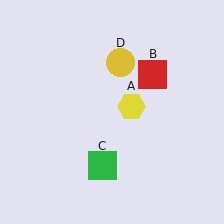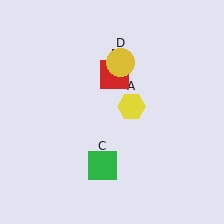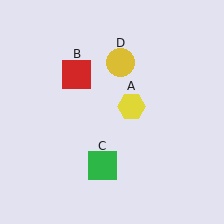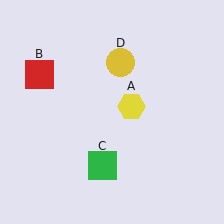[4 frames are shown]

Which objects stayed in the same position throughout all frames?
Yellow hexagon (object A) and green square (object C) and yellow circle (object D) remained stationary.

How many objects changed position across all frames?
1 object changed position: red square (object B).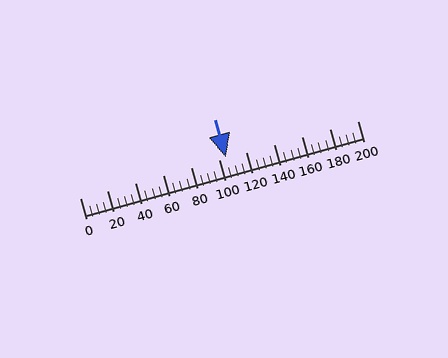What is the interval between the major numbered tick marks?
The major tick marks are spaced 20 units apart.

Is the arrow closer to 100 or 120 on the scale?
The arrow is closer to 100.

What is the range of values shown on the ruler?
The ruler shows values from 0 to 200.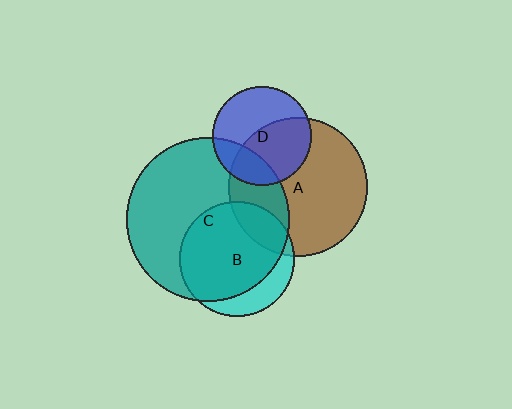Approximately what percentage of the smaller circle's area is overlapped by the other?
Approximately 50%.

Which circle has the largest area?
Circle C (teal).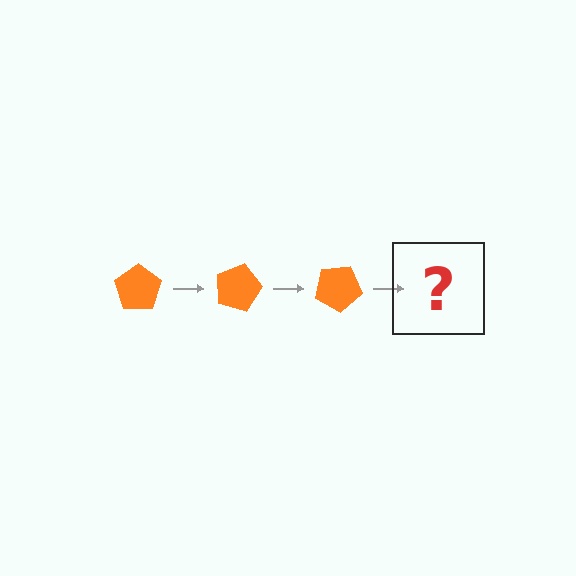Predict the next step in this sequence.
The next step is an orange pentagon rotated 45 degrees.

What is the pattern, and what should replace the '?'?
The pattern is that the pentagon rotates 15 degrees each step. The '?' should be an orange pentagon rotated 45 degrees.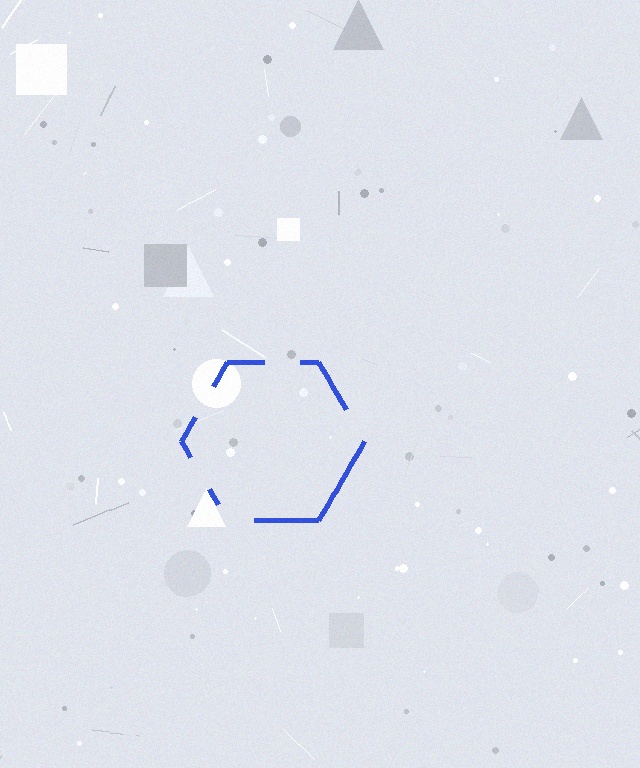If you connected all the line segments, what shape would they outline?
They would outline a hexagon.